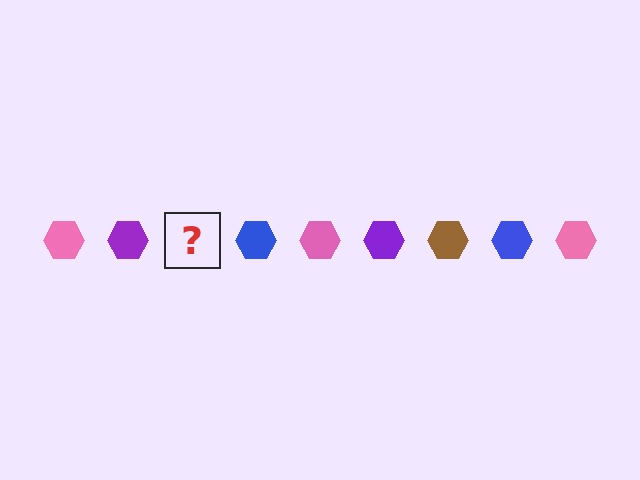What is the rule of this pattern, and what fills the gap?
The rule is that the pattern cycles through pink, purple, brown, blue hexagons. The gap should be filled with a brown hexagon.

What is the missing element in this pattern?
The missing element is a brown hexagon.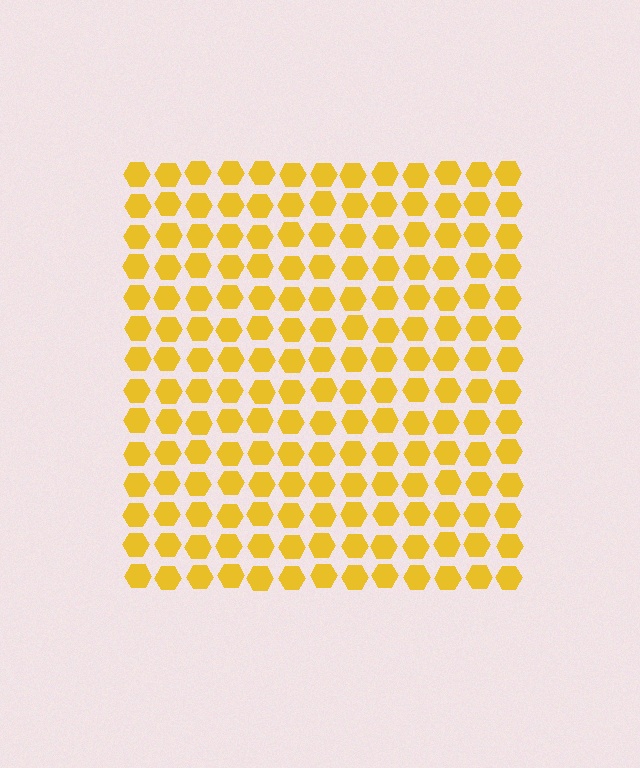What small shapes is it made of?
It is made of small hexagons.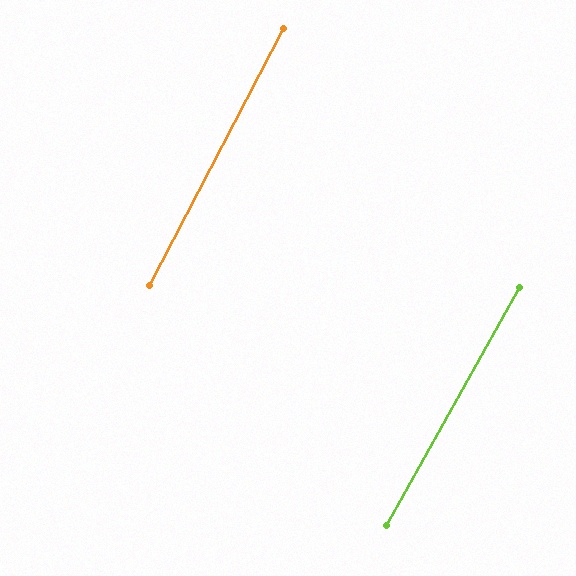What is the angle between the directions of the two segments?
Approximately 2 degrees.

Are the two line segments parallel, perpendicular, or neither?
Parallel — their directions differ by only 1.8°.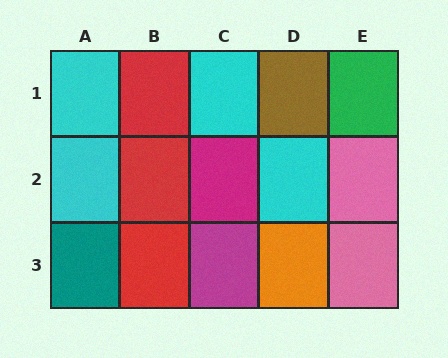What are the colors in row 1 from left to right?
Cyan, red, cyan, brown, green.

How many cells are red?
3 cells are red.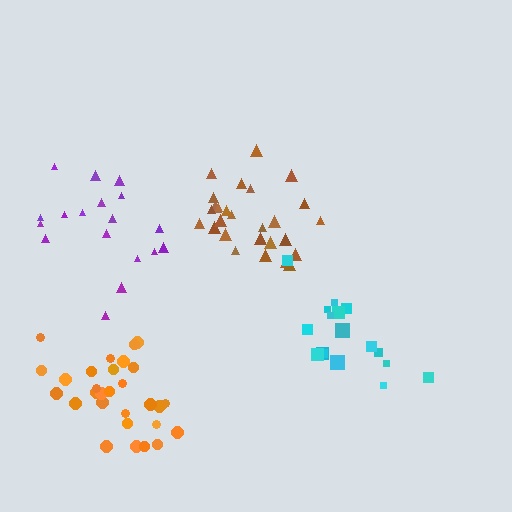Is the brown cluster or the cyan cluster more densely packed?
Brown.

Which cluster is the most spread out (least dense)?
Cyan.